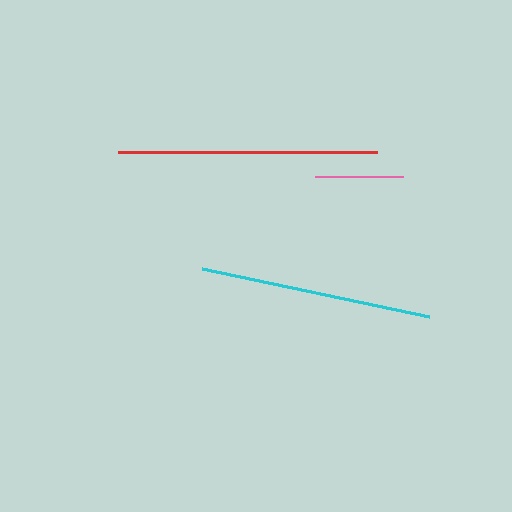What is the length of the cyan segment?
The cyan segment is approximately 232 pixels long.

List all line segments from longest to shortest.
From longest to shortest: red, cyan, pink.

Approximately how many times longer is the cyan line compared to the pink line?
The cyan line is approximately 2.6 times the length of the pink line.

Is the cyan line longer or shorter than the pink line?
The cyan line is longer than the pink line.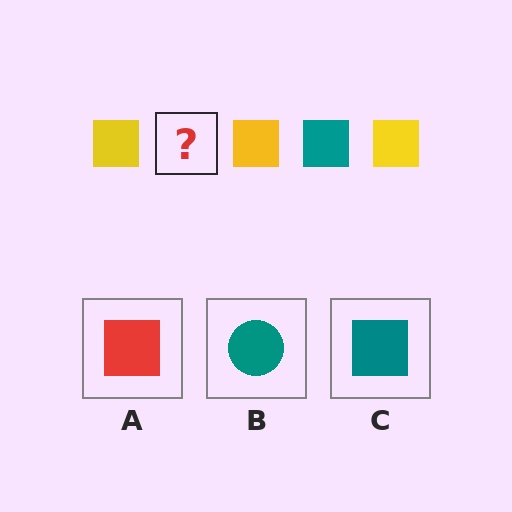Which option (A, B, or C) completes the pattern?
C.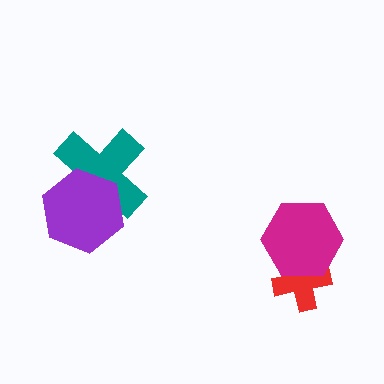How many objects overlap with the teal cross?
1 object overlaps with the teal cross.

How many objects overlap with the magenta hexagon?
1 object overlaps with the magenta hexagon.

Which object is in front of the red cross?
The magenta hexagon is in front of the red cross.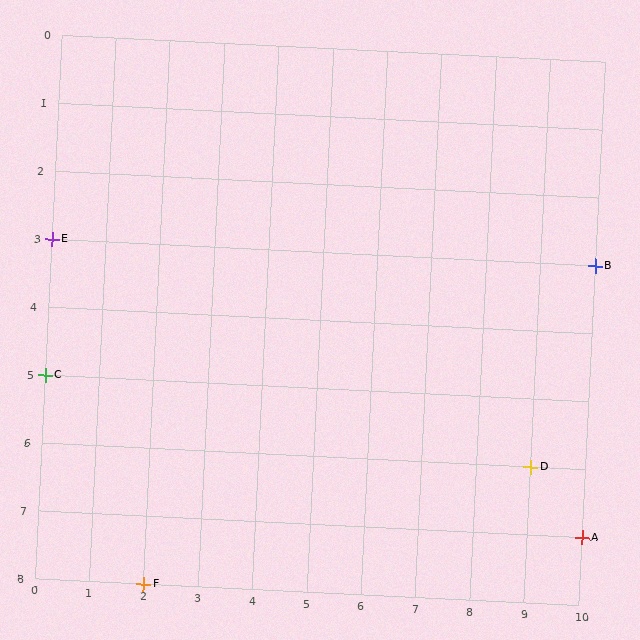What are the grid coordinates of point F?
Point F is at grid coordinates (2, 8).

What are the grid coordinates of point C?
Point C is at grid coordinates (0, 5).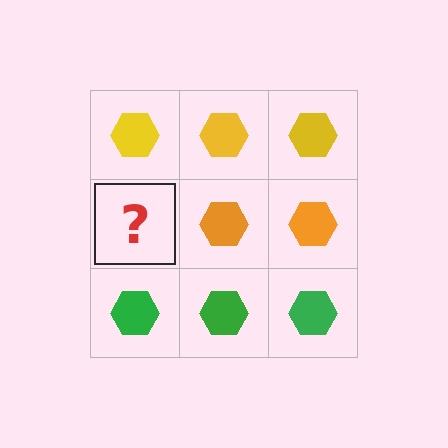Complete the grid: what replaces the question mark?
The question mark should be replaced with an orange hexagon.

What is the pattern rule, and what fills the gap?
The rule is that each row has a consistent color. The gap should be filled with an orange hexagon.